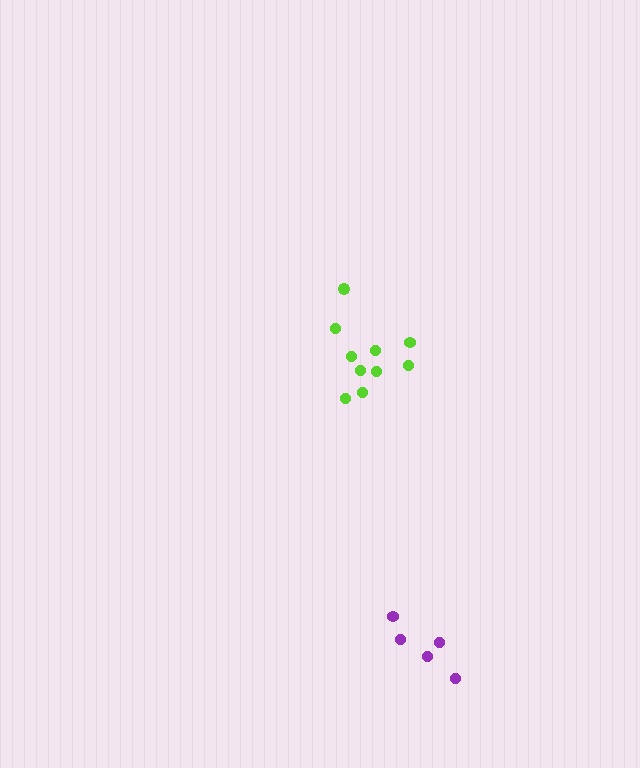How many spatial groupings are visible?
There are 2 spatial groupings.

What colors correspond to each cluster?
The clusters are colored: purple, lime.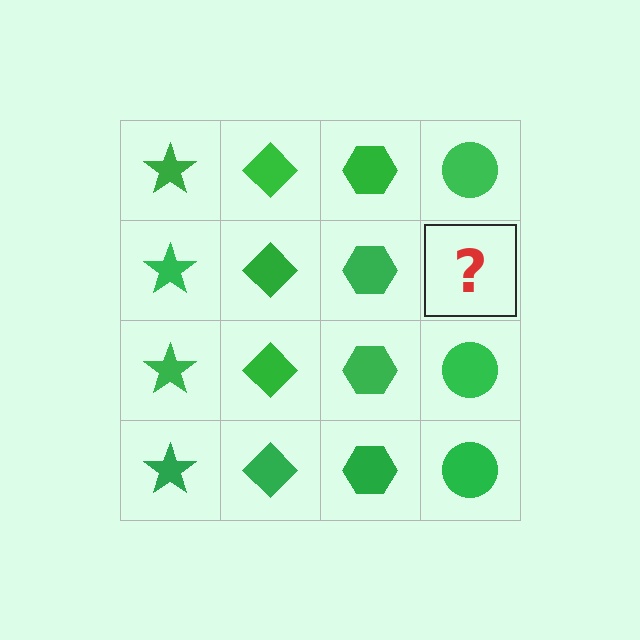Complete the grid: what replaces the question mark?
The question mark should be replaced with a green circle.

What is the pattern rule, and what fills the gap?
The rule is that each column has a consistent shape. The gap should be filled with a green circle.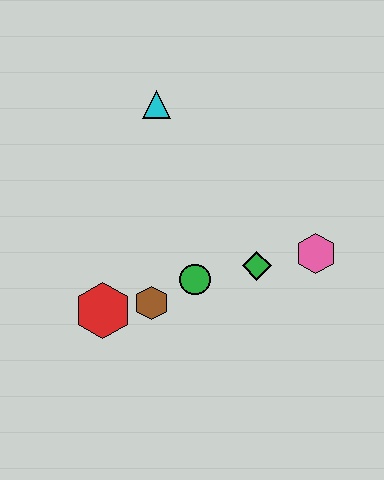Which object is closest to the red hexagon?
The brown hexagon is closest to the red hexagon.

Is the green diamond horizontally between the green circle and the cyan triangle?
No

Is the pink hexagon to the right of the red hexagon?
Yes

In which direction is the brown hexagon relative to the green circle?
The brown hexagon is to the left of the green circle.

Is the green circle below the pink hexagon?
Yes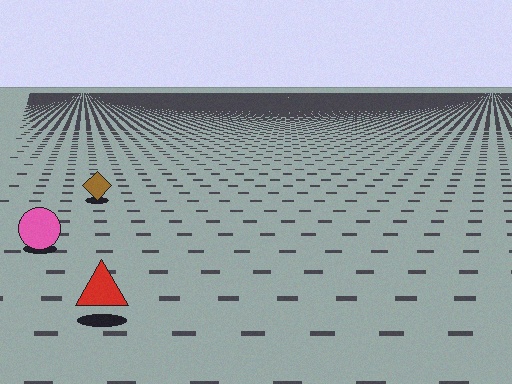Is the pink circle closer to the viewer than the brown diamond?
Yes. The pink circle is closer — you can tell from the texture gradient: the ground texture is coarser near it.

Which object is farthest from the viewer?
The brown diamond is farthest from the viewer. It appears smaller and the ground texture around it is denser.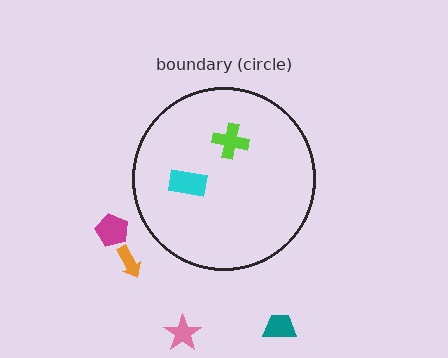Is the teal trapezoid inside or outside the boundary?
Outside.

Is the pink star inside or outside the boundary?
Outside.